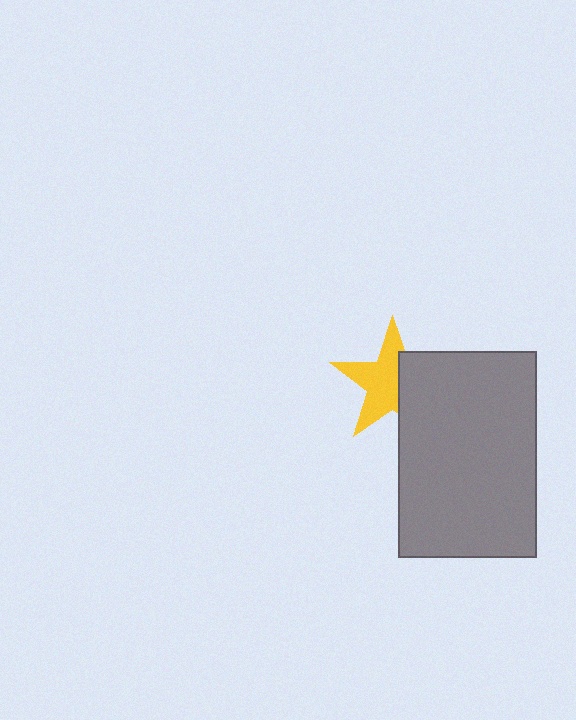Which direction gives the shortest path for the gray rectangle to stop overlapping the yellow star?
Moving right gives the shortest separation.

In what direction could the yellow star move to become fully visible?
The yellow star could move left. That would shift it out from behind the gray rectangle entirely.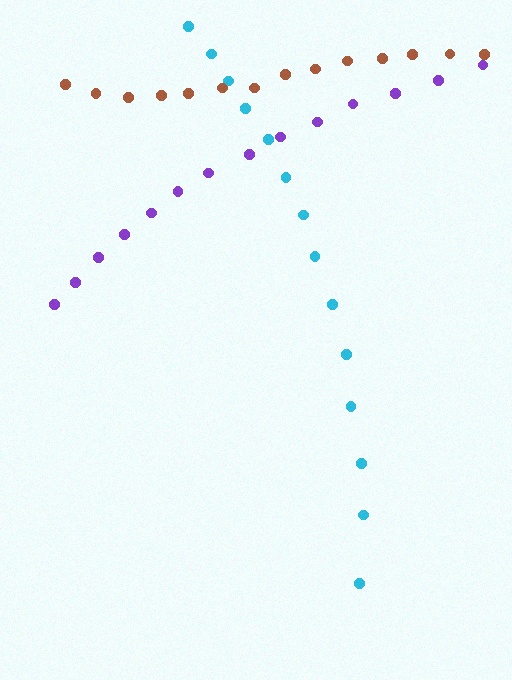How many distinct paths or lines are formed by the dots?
There are 3 distinct paths.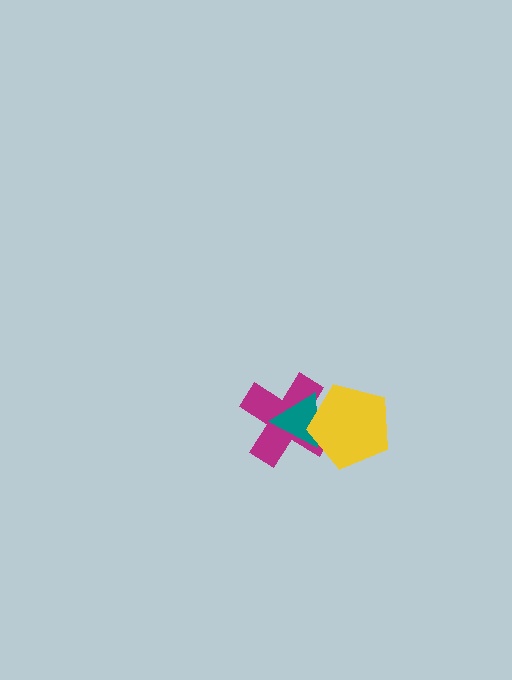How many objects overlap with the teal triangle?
2 objects overlap with the teal triangle.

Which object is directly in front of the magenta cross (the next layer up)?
The teal triangle is directly in front of the magenta cross.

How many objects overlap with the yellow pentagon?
2 objects overlap with the yellow pentagon.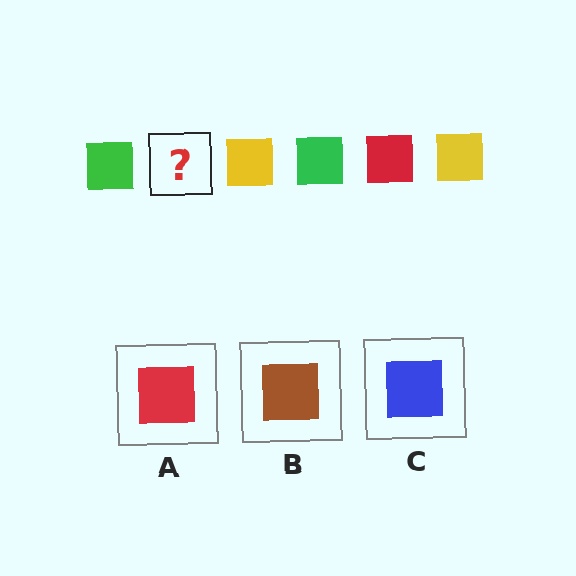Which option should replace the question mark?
Option A.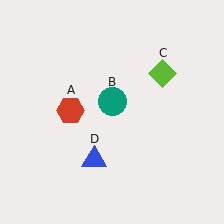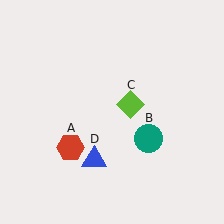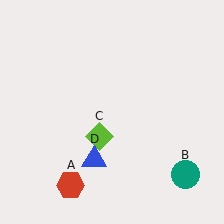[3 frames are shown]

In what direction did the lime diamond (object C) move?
The lime diamond (object C) moved down and to the left.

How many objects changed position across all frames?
3 objects changed position: red hexagon (object A), teal circle (object B), lime diamond (object C).